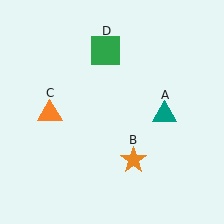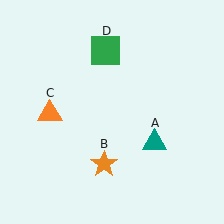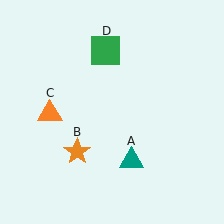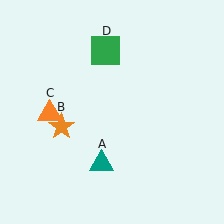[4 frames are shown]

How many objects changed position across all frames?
2 objects changed position: teal triangle (object A), orange star (object B).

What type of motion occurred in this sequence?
The teal triangle (object A), orange star (object B) rotated clockwise around the center of the scene.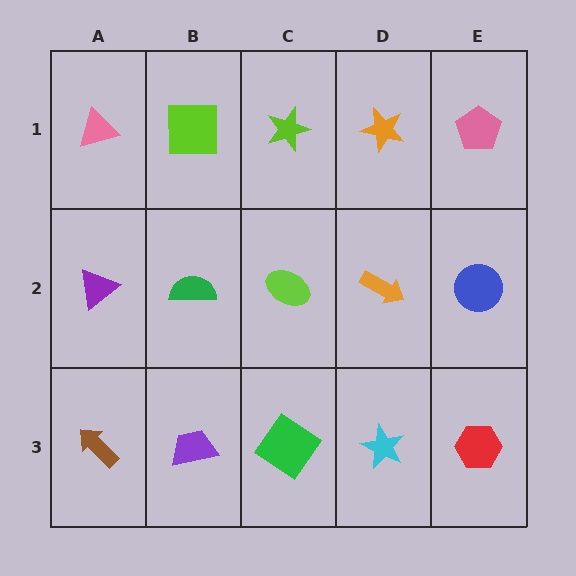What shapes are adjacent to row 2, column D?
An orange star (row 1, column D), a cyan star (row 3, column D), a lime ellipse (row 2, column C), a blue circle (row 2, column E).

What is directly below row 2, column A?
A brown arrow.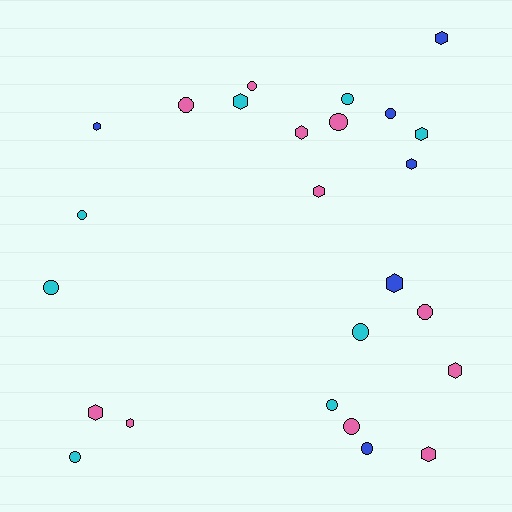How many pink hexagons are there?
There are 6 pink hexagons.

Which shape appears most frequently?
Circle, with 13 objects.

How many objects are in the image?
There are 25 objects.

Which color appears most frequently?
Pink, with 11 objects.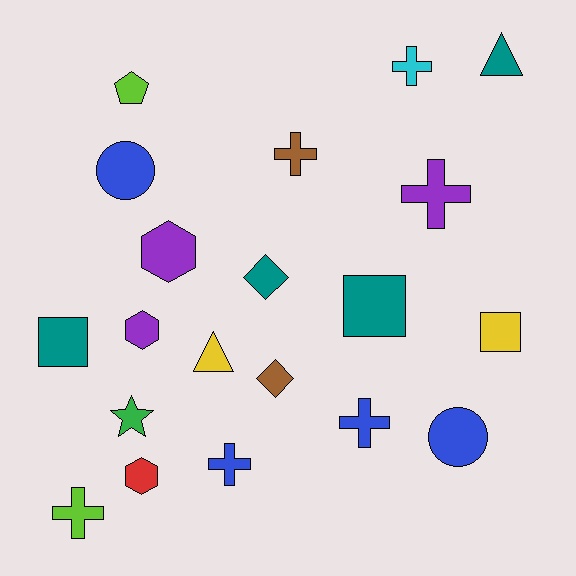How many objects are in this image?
There are 20 objects.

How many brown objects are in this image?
There are 2 brown objects.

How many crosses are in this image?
There are 6 crosses.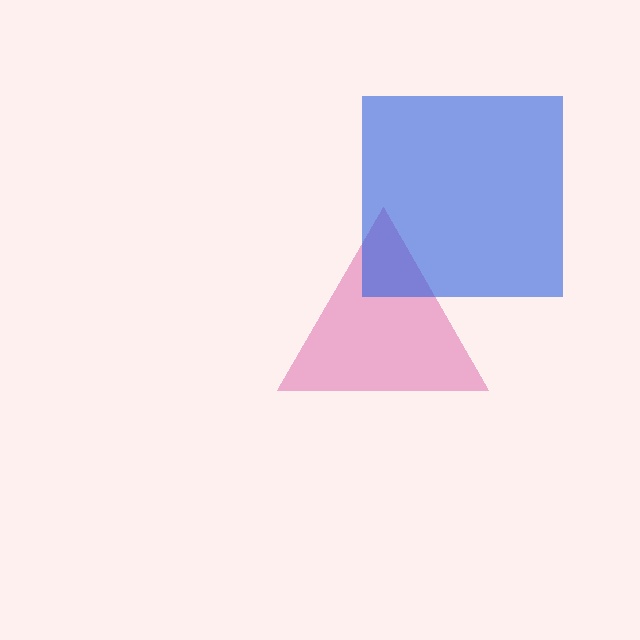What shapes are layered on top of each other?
The layered shapes are: a magenta triangle, a blue square.